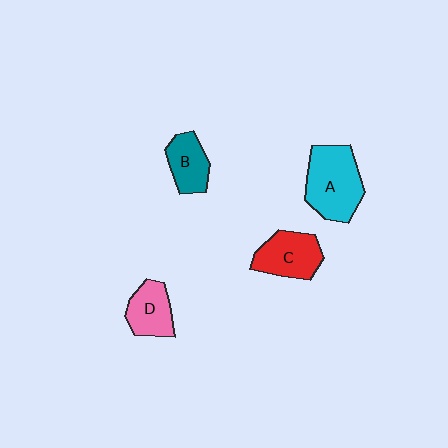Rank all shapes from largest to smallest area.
From largest to smallest: A (cyan), C (red), D (pink), B (teal).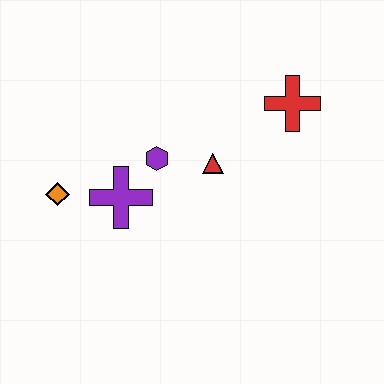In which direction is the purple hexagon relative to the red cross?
The purple hexagon is to the left of the red cross.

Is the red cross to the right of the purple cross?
Yes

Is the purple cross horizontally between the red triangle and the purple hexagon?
No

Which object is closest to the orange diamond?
The purple cross is closest to the orange diamond.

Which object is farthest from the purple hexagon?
The red cross is farthest from the purple hexagon.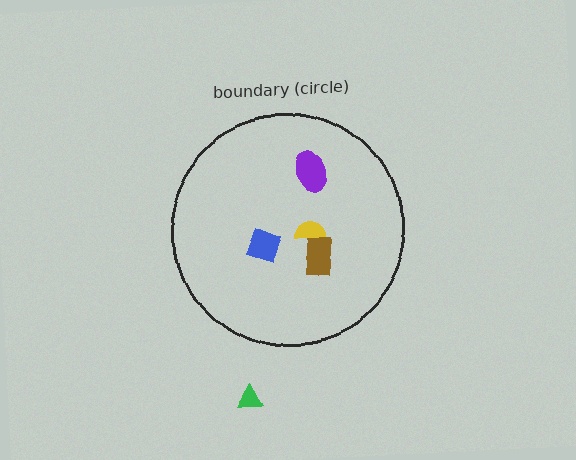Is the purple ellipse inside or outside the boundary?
Inside.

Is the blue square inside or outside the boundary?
Inside.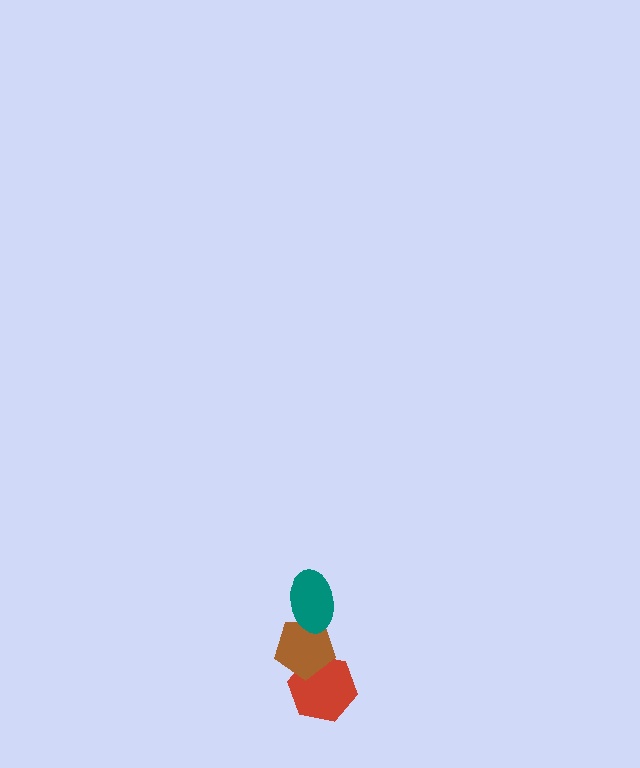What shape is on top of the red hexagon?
The brown pentagon is on top of the red hexagon.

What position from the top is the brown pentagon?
The brown pentagon is 2nd from the top.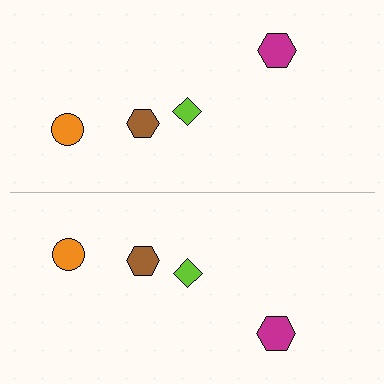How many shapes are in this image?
There are 8 shapes in this image.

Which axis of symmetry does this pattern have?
The pattern has a horizontal axis of symmetry running through the center of the image.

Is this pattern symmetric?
Yes, this pattern has bilateral (reflection) symmetry.